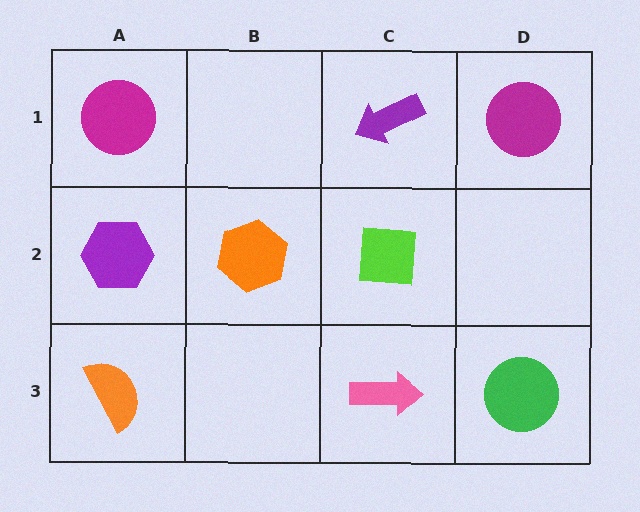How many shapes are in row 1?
3 shapes.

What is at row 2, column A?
A purple hexagon.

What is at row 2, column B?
An orange hexagon.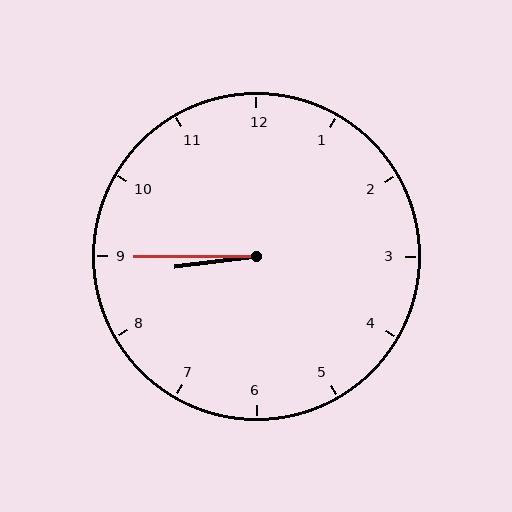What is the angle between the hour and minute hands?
Approximately 8 degrees.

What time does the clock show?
8:45.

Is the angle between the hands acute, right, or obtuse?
It is acute.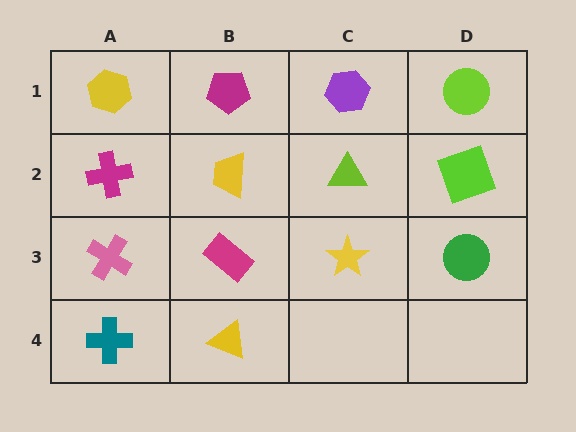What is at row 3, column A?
A pink cross.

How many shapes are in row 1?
4 shapes.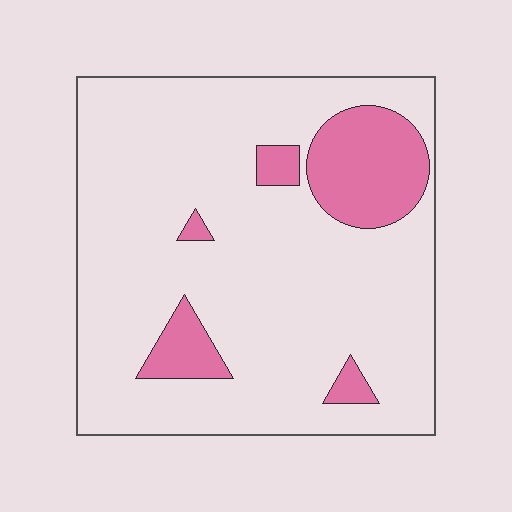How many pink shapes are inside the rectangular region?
5.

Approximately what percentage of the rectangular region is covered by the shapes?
Approximately 15%.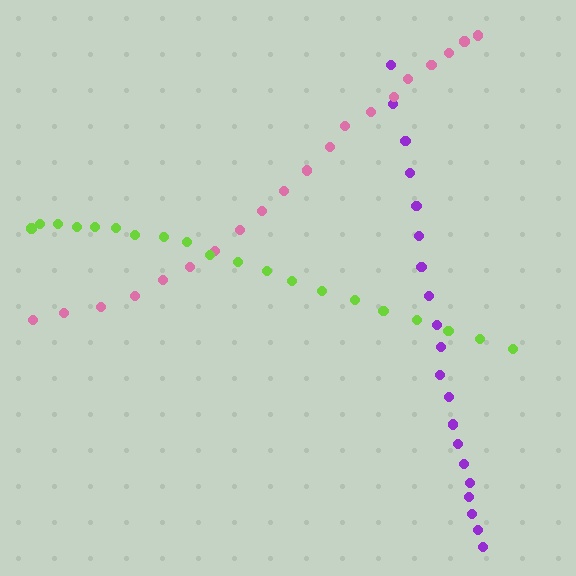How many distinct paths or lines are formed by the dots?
There are 3 distinct paths.